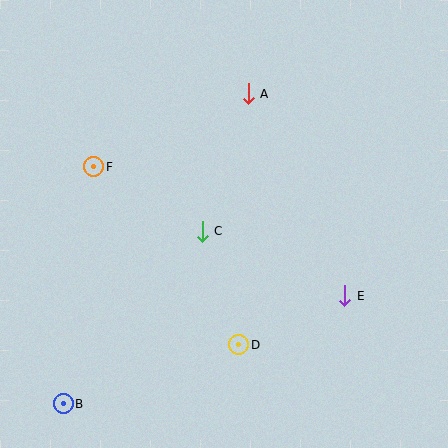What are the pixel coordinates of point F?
Point F is at (94, 167).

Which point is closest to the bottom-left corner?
Point B is closest to the bottom-left corner.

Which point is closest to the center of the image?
Point C at (202, 231) is closest to the center.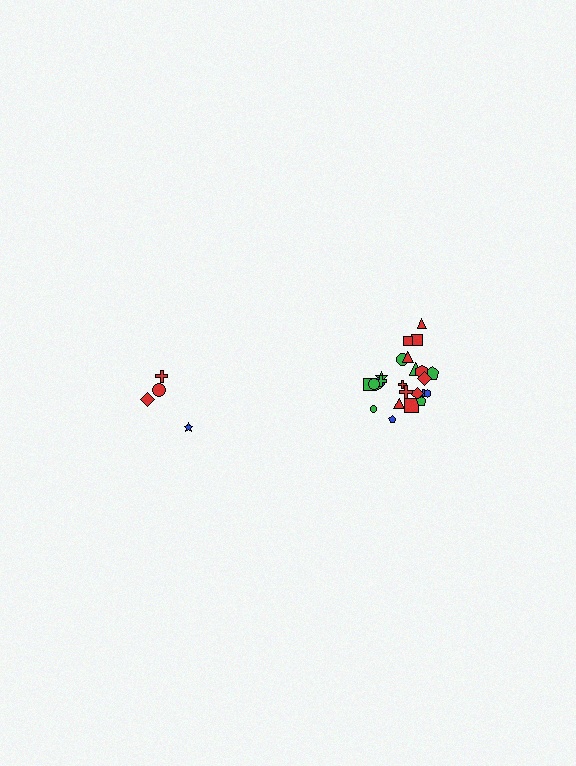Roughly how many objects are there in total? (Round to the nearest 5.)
Roughly 30 objects in total.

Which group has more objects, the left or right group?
The right group.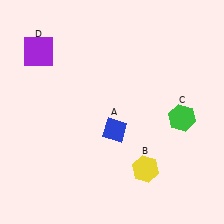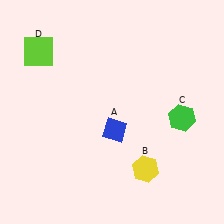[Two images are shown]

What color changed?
The square (D) changed from purple in Image 1 to lime in Image 2.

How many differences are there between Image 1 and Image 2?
There is 1 difference between the two images.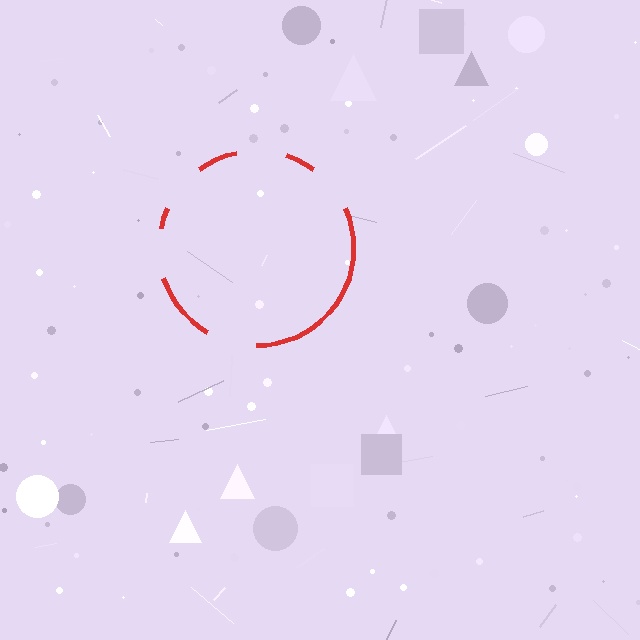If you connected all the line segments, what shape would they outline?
They would outline a circle.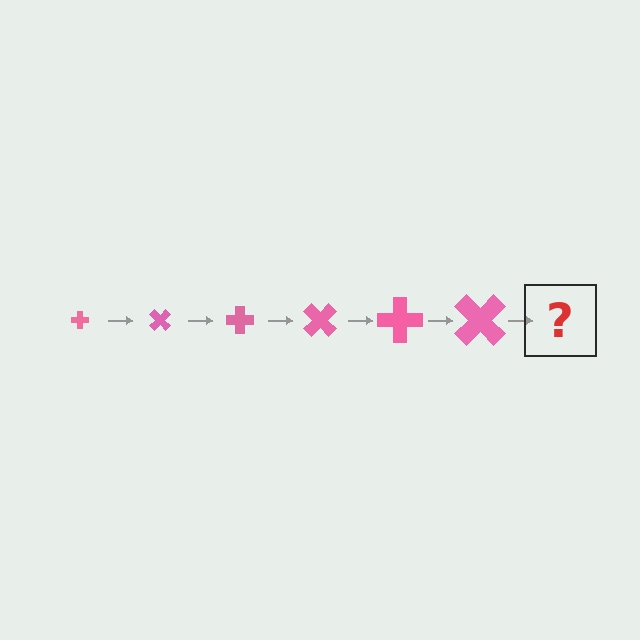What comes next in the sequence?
The next element should be a cross, larger than the previous one and rotated 270 degrees from the start.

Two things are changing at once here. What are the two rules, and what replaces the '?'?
The two rules are that the cross grows larger each step and it rotates 45 degrees each step. The '?' should be a cross, larger than the previous one and rotated 270 degrees from the start.